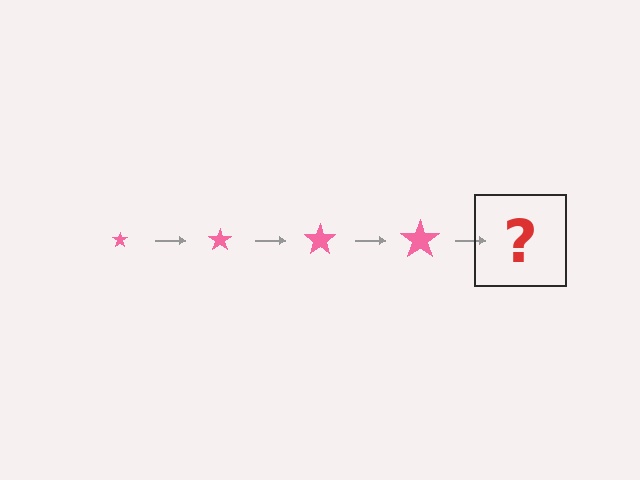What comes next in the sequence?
The next element should be a pink star, larger than the previous one.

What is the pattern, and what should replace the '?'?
The pattern is that the star gets progressively larger each step. The '?' should be a pink star, larger than the previous one.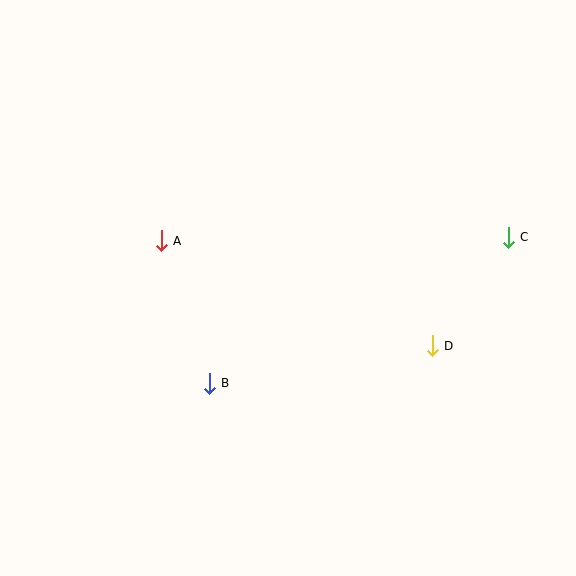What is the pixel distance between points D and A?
The distance between D and A is 291 pixels.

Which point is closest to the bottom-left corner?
Point B is closest to the bottom-left corner.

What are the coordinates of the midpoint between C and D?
The midpoint between C and D is at (470, 292).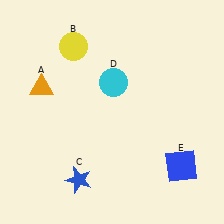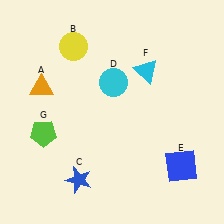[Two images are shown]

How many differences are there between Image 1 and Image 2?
There are 2 differences between the two images.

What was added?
A cyan triangle (F), a lime pentagon (G) were added in Image 2.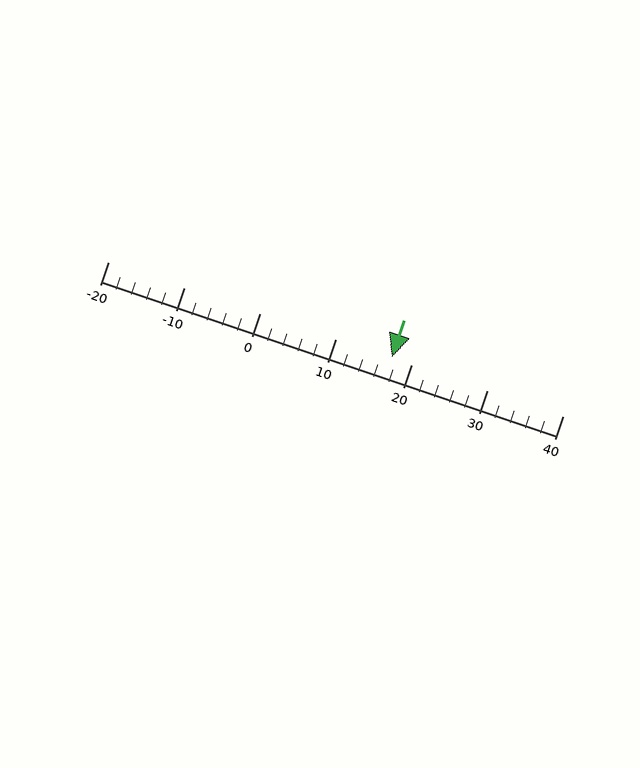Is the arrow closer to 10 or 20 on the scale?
The arrow is closer to 20.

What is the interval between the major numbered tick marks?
The major tick marks are spaced 10 units apart.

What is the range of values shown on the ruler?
The ruler shows values from -20 to 40.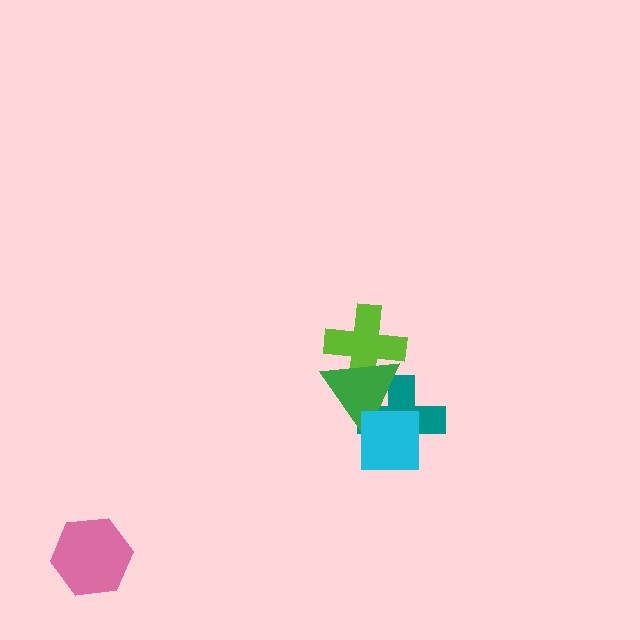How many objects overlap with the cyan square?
2 objects overlap with the cyan square.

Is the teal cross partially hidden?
Yes, it is partially covered by another shape.